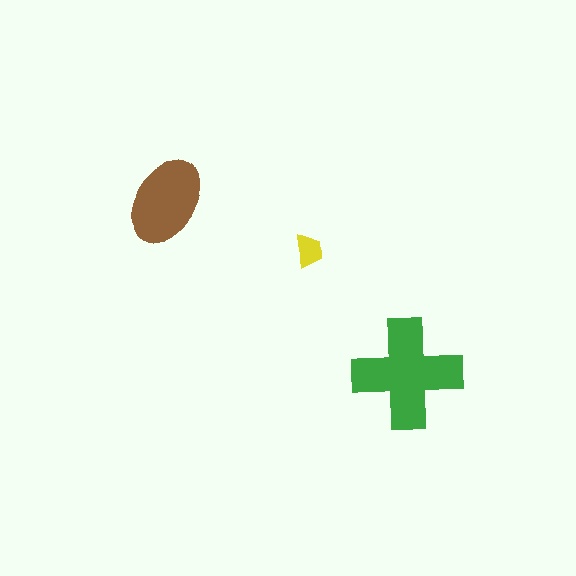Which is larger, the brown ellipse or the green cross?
The green cross.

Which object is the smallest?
The yellow trapezoid.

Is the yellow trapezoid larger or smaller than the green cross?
Smaller.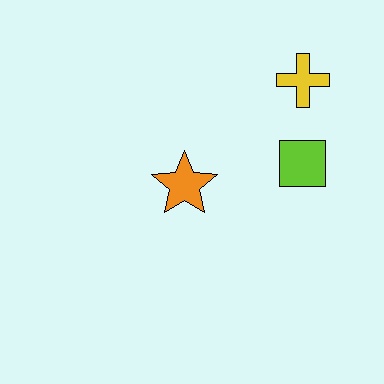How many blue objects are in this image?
There are no blue objects.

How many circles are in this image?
There are no circles.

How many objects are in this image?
There are 3 objects.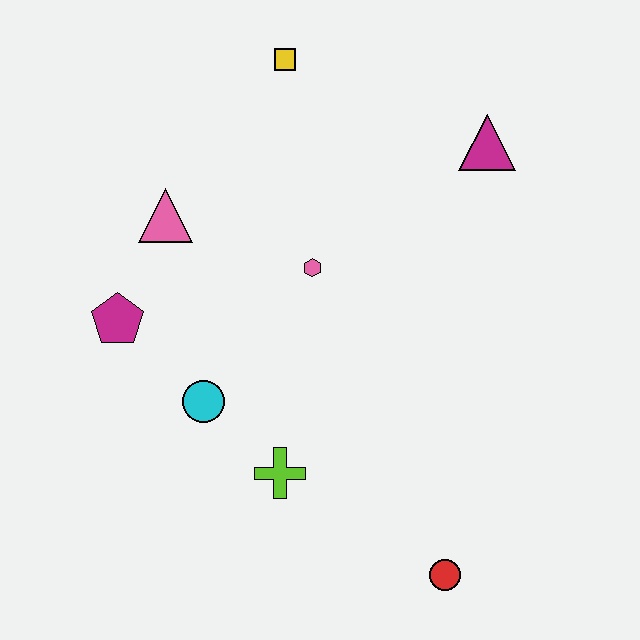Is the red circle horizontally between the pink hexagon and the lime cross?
No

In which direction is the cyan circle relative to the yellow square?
The cyan circle is below the yellow square.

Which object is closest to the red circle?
The lime cross is closest to the red circle.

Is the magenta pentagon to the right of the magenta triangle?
No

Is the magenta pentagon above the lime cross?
Yes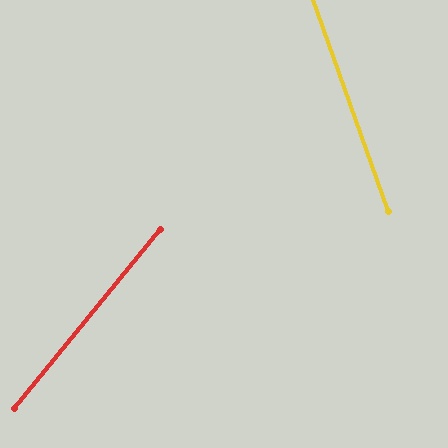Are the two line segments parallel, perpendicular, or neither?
Neither parallel nor perpendicular — they differ by about 59°.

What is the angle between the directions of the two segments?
Approximately 59 degrees.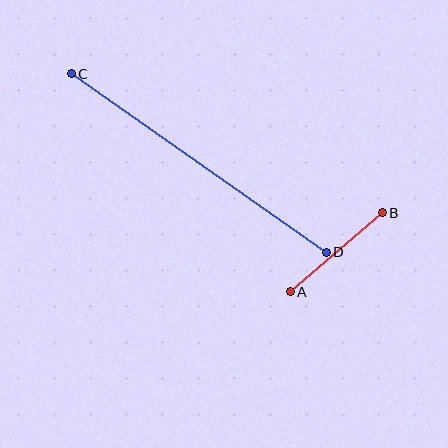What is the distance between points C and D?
The distance is approximately 311 pixels.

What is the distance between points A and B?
The distance is approximately 121 pixels.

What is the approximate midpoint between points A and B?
The midpoint is at approximately (336, 252) pixels.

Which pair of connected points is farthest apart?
Points C and D are farthest apart.